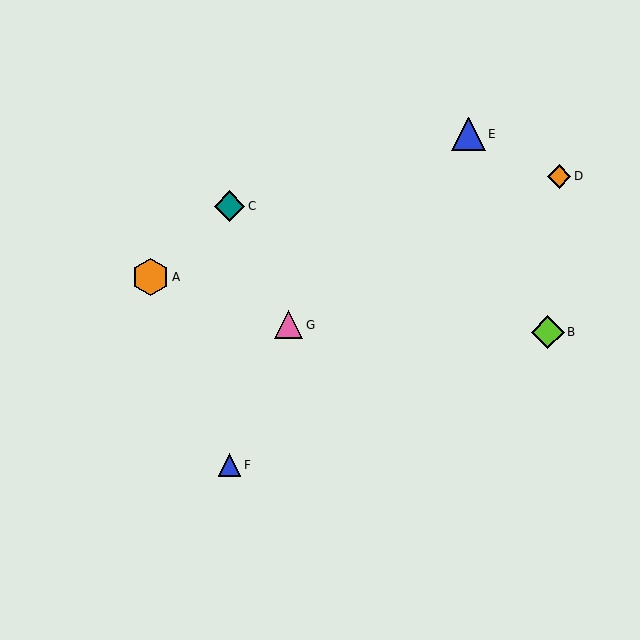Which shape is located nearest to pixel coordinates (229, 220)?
The teal diamond (labeled C) at (229, 206) is nearest to that location.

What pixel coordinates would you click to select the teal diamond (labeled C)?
Click at (229, 206) to select the teal diamond C.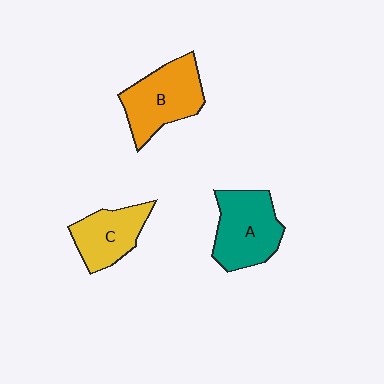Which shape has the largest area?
Shape B (orange).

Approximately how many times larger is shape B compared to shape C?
Approximately 1.3 times.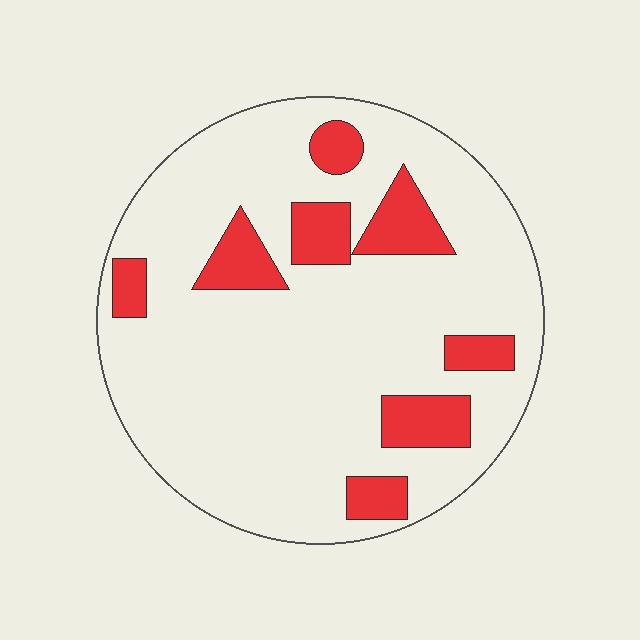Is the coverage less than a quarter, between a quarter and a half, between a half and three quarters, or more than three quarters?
Less than a quarter.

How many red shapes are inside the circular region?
8.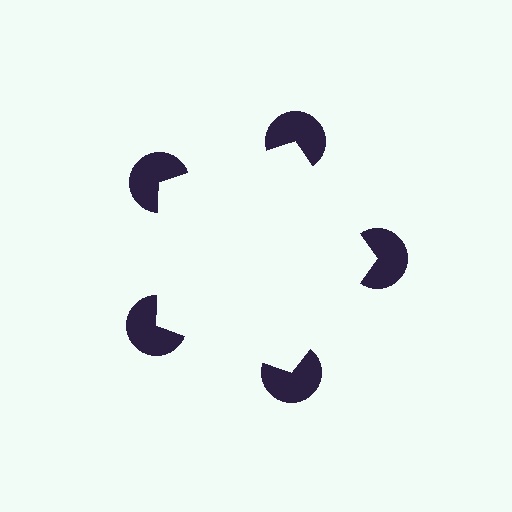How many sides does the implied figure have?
5 sides.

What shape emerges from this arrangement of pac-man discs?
An illusory pentagon — its edges are inferred from the aligned wedge cuts in the pac-man discs, not physically drawn.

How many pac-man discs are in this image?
There are 5 — one at each vertex of the illusory pentagon.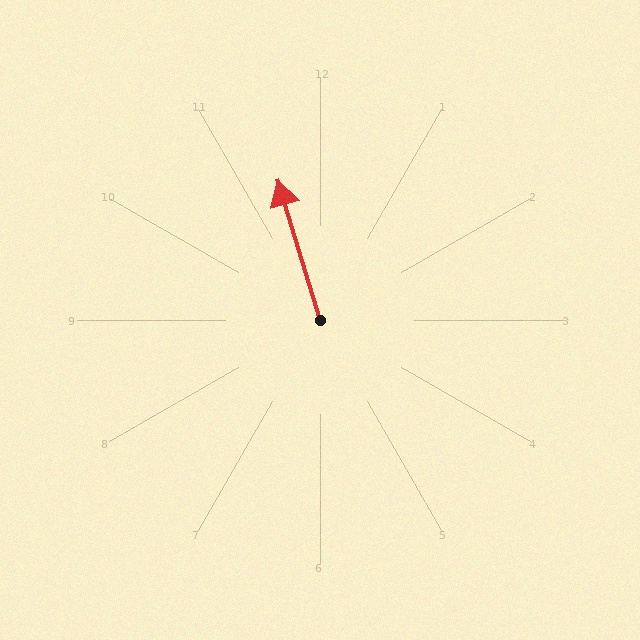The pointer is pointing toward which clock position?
Roughly 11 o'clock.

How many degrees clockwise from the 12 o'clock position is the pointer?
Approximately 343 degrees.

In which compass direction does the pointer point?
North.